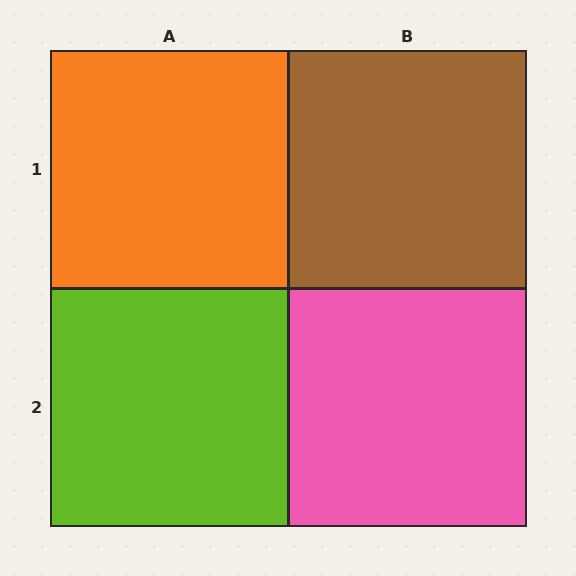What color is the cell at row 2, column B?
Pink.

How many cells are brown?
1 cell is brown.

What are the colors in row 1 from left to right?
Orange, brown.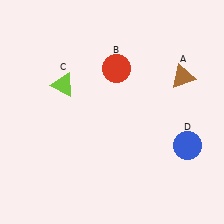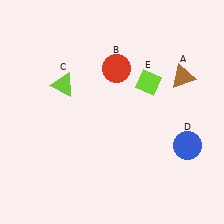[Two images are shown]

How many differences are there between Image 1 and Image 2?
There is 1 difference between the two images.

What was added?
A lime diamond (E) was added in Image 2.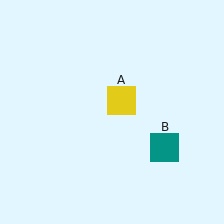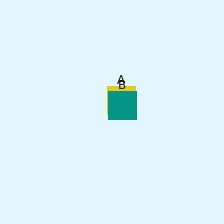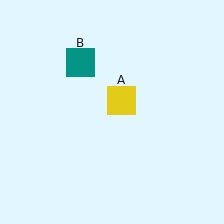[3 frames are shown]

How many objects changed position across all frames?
1 object changed position: teal square (object B).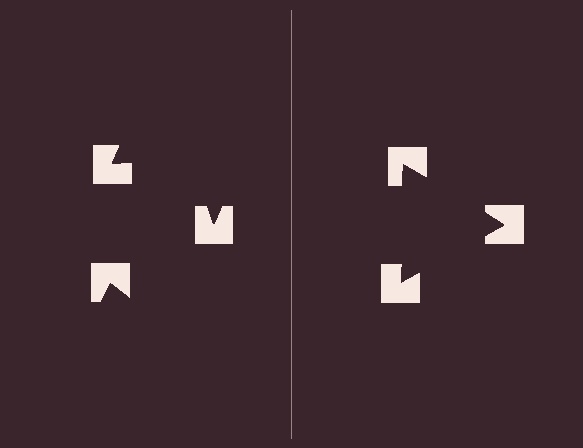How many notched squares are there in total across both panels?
6 — 3 on each side.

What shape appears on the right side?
An illusory triangle.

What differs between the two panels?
The notched squares are positioned identically on both sides; only the wedge orientations differ. On the right they align to a triangle; on the left they are misaligned.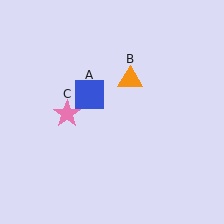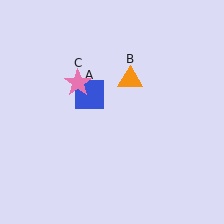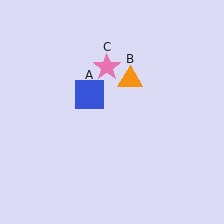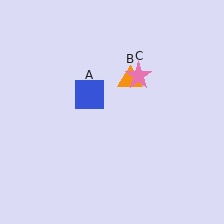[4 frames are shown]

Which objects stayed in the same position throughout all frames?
Blue square (object A) and orange triangle (object B) remained stationary.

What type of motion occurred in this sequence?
The pink star (object C) rotated clockwise around the center of the scene.